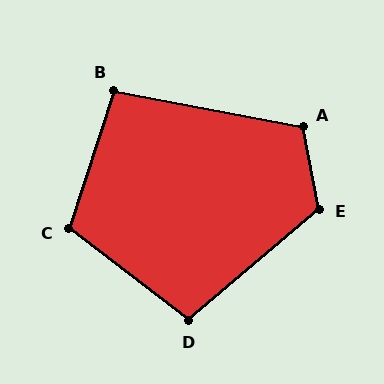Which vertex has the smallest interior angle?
B, at approximately 97 degrees.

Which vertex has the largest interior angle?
E, at approximately 119 degrees.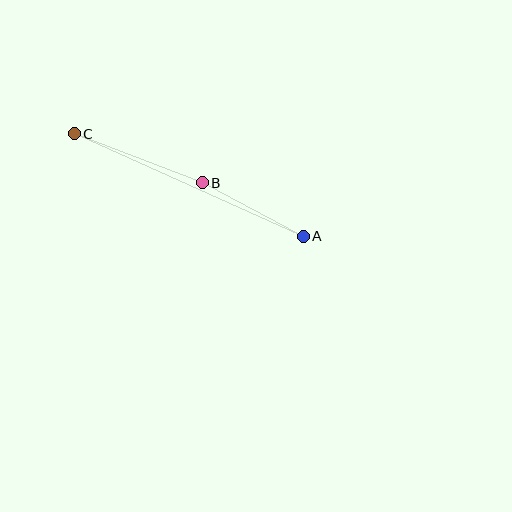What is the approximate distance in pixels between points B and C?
The distance between B and C is approximately 137 pixels.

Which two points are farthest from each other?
Points A and C are farthest from each other.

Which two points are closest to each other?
Points A and B are closest to each other.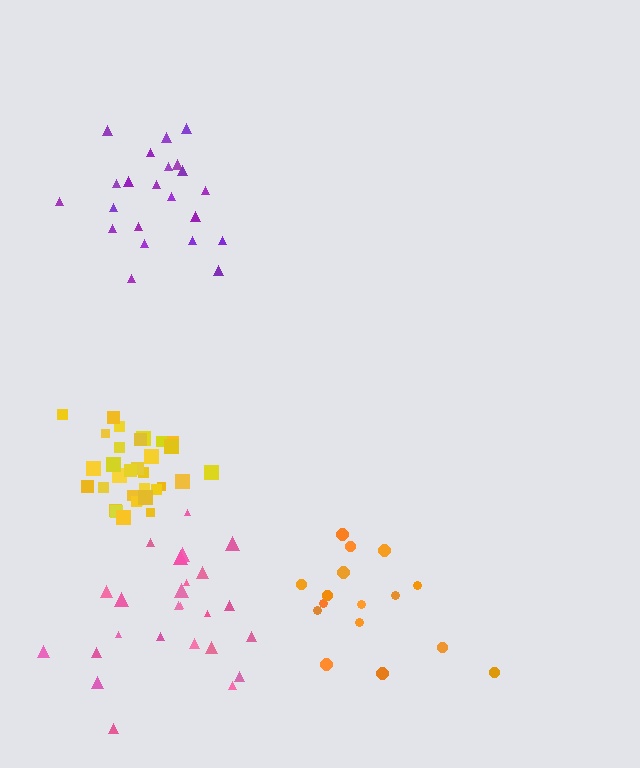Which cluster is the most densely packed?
Yellow.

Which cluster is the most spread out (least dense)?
Orange.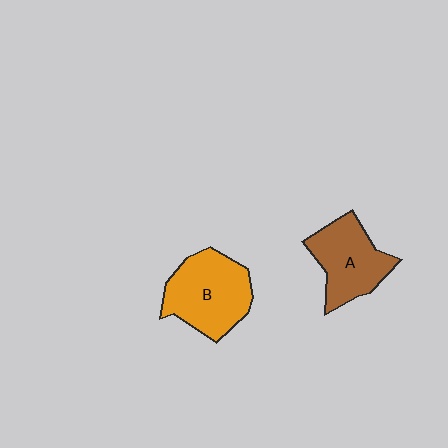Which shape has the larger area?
Shape B (orange).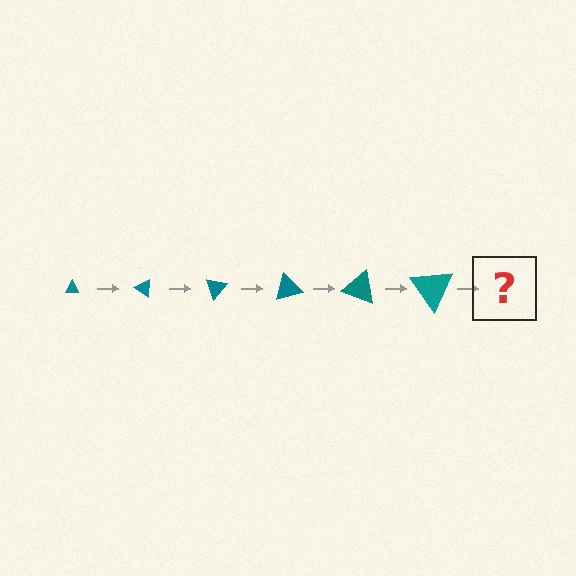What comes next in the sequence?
The next element should be a triangle, larger than the previous one and rotated 210 degrees from the start.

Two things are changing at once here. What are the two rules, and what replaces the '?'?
The two rules are that the triangle grows larger each step and it rotates 35 degrees each step. The '?' should be a triangle, larger than the previous one and rotated 210 degrees from the start.